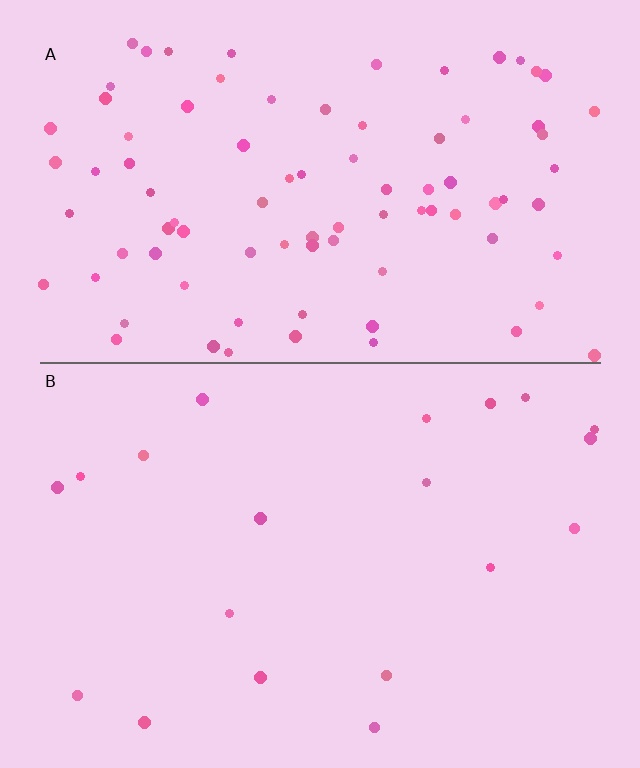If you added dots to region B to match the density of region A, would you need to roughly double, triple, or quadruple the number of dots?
Approximately quadruple.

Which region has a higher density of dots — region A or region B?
A (the top).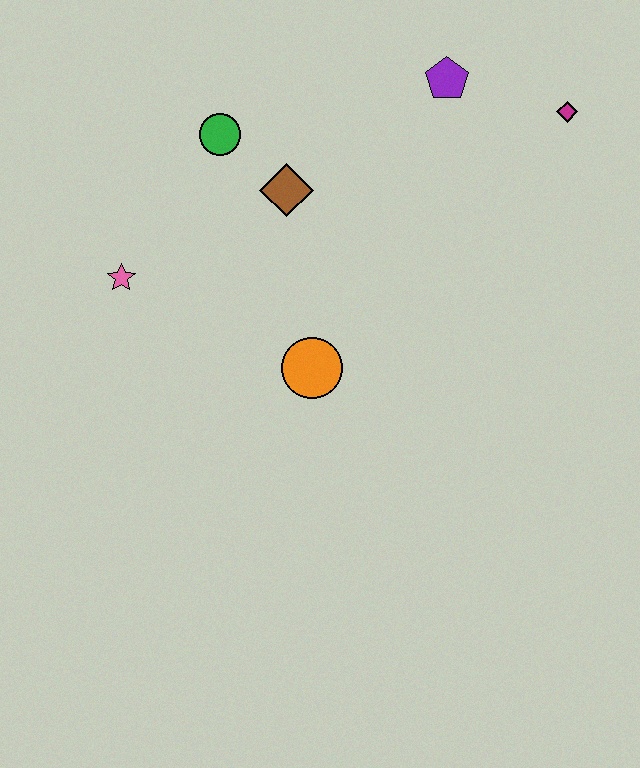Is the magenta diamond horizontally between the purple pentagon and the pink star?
No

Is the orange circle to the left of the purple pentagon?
Yes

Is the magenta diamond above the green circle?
Yes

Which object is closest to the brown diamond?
The green circle is closest to the brown diamond.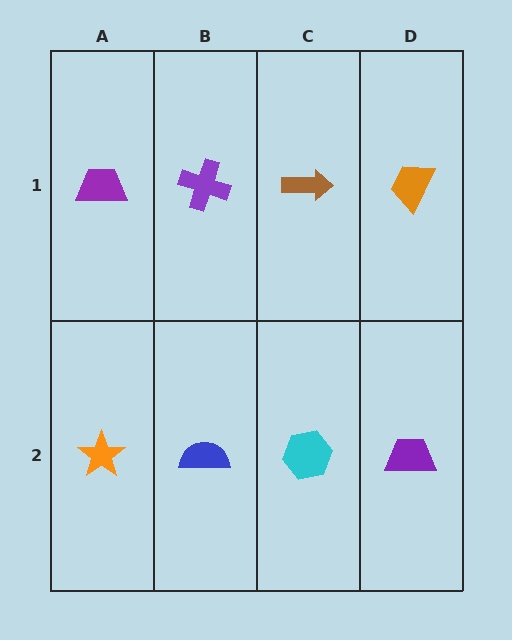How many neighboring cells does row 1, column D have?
2.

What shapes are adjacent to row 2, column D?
An orange trapezoid (row 1, column D), a cyan hexagon (row 2, column C).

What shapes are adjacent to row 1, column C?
A cyan hexagon (row 2, column C), a purple cross (row 1, column B), an orange trapezoid (row 1, column D).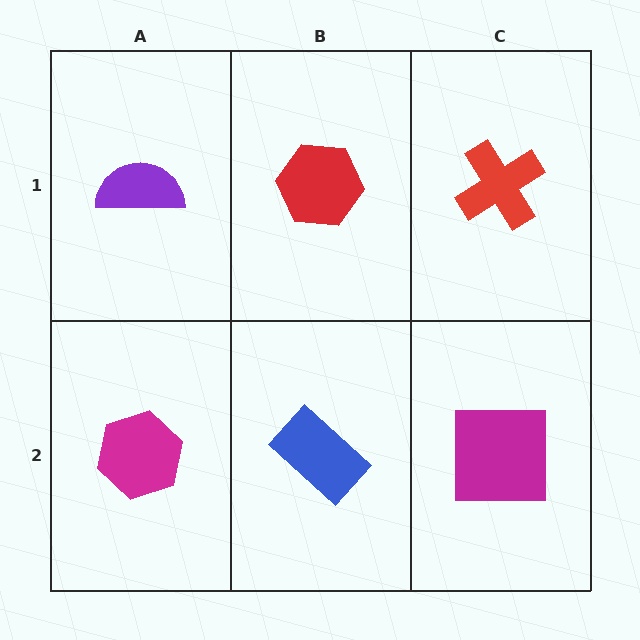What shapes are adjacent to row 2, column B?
A red hexagon (row 1, column B), a magenta hexagon (row 2, column A), a magenta square (row 2, column C).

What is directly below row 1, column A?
A magenta hexagon.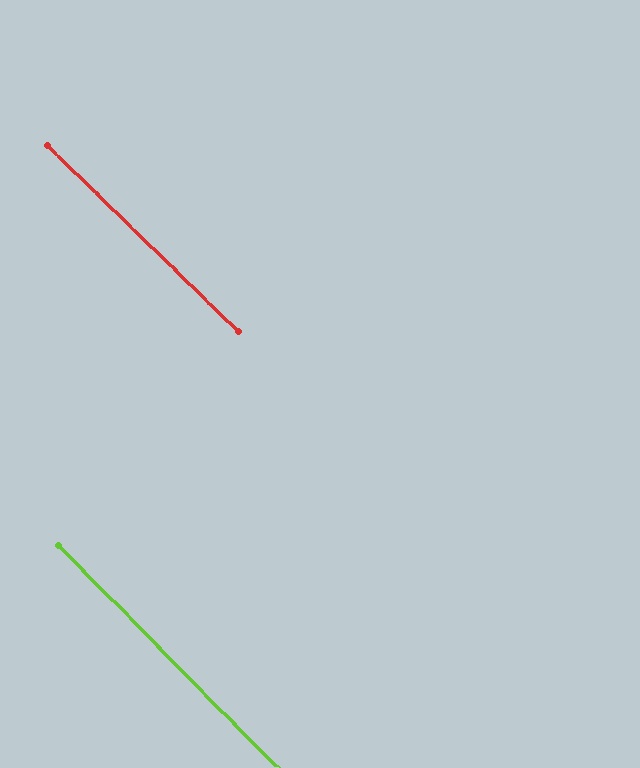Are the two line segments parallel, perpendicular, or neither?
Parallel — their directions differ by only 1.2°.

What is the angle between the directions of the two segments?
Approximately 1 degree.